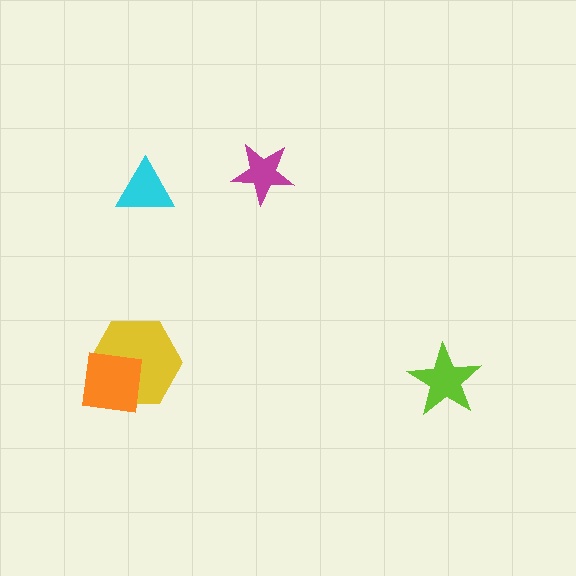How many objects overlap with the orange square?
1 object overlaps with the orange square.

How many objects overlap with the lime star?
0 objects overlap with the lime star.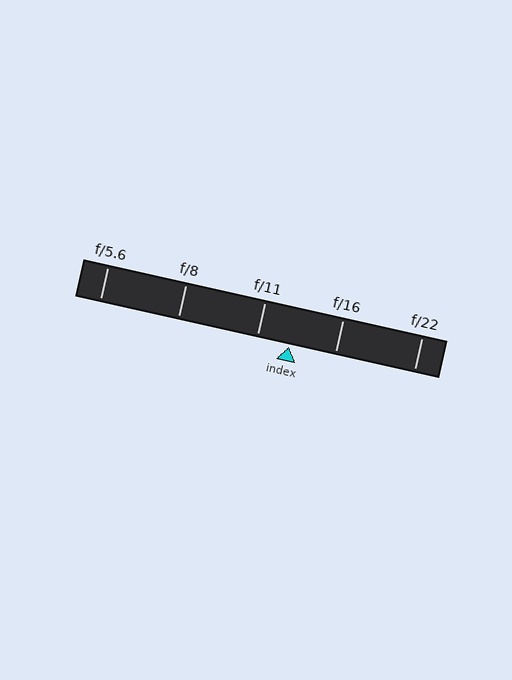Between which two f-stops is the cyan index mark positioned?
The index mark is between f/11 and f/16.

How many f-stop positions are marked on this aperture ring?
There are 5 f-stop positions marked.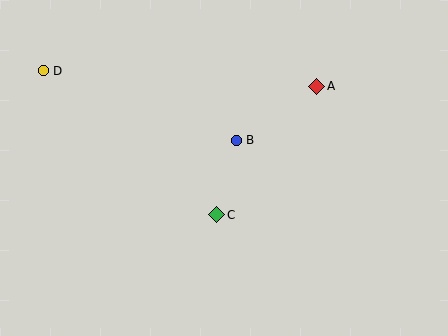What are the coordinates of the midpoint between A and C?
The midpoint between A and C is at (267, 151).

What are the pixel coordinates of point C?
Point C is at (217, 215).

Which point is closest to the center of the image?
Point B at (236, 140) is closest to the center.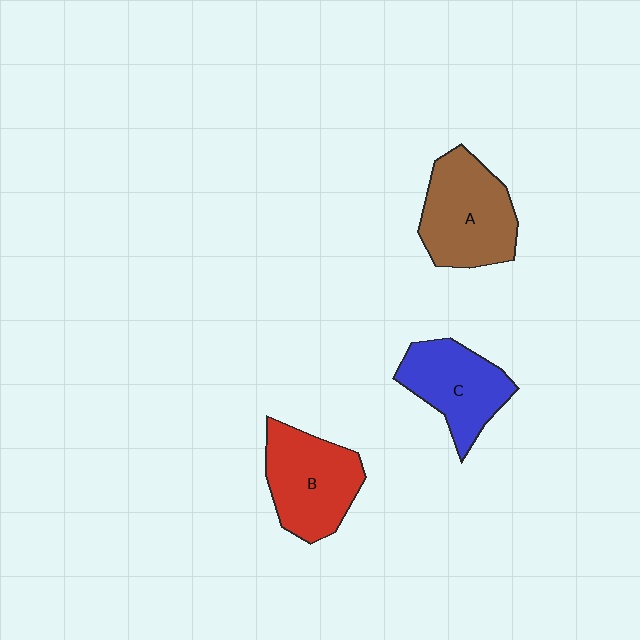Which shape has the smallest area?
Shape C (blue).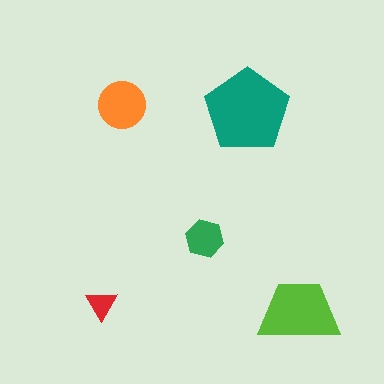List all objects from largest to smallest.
The teal pentagon, the lime trapezoid, the orange circle, the green hexagon, the red triangle.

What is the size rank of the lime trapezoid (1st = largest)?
2nd.